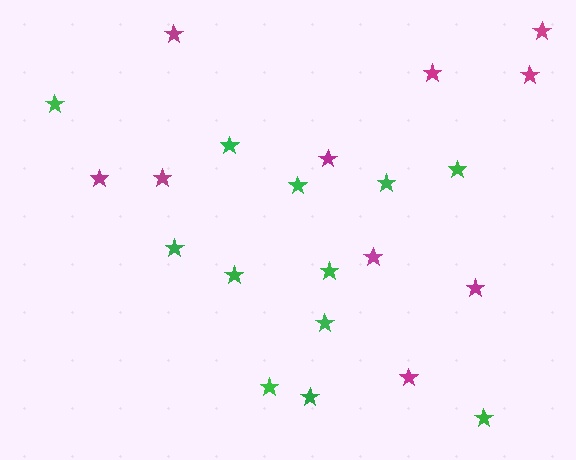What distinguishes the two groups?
There are 2 groups: one group of magenta stars (10) and one group of green stars (12).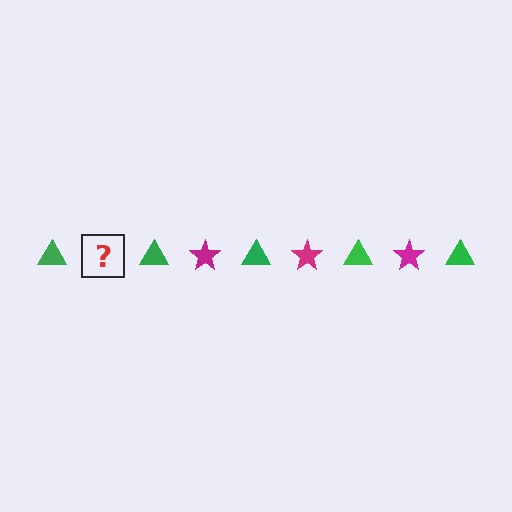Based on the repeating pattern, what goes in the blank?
The blank should be a magenta star.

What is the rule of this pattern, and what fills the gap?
The rule is that the pattern alternates between green triangle and magenta star. The gap should be filled with a magenta star.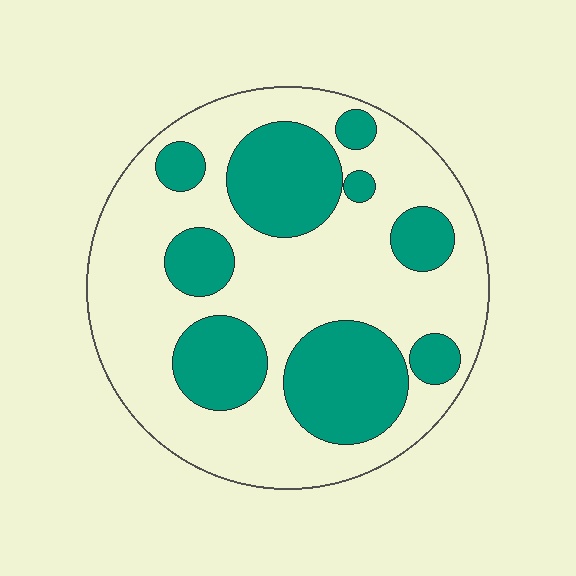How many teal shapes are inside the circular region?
9.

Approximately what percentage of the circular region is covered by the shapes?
Approximately 35%.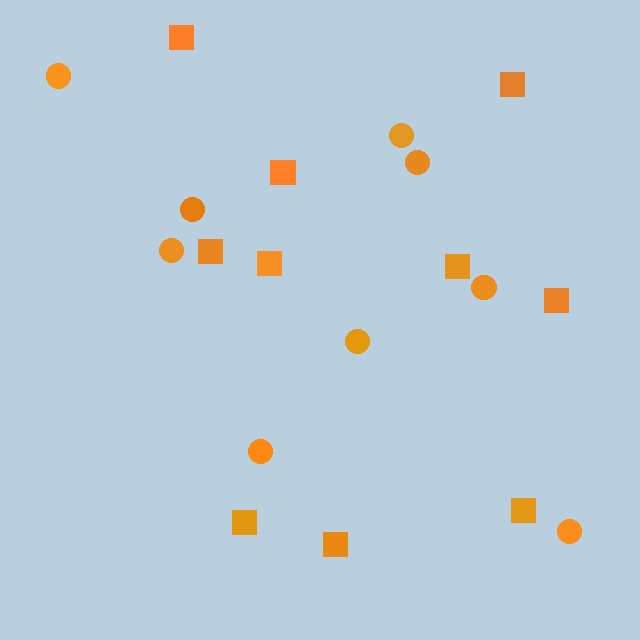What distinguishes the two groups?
There are 2 groups: one group of circles (9) and one group of squares (10).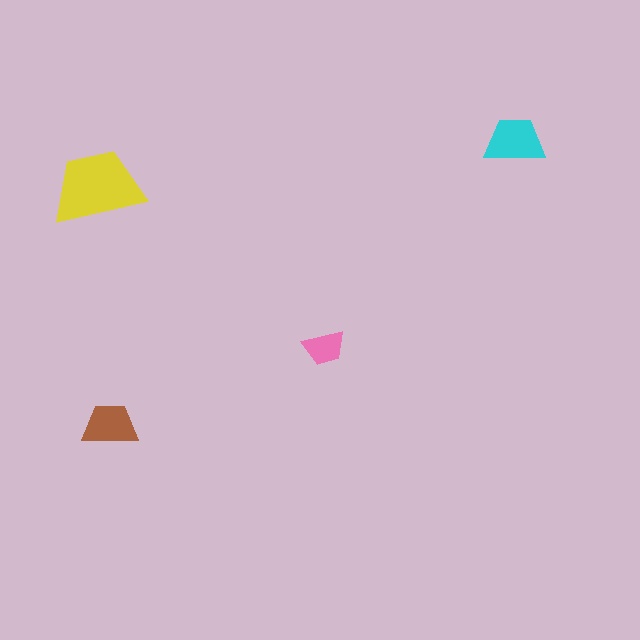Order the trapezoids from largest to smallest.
the yellow one, the cyan one, the brown one, the pink one.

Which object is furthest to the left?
The yellow trapezoid is leftmost.